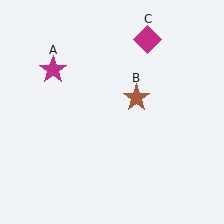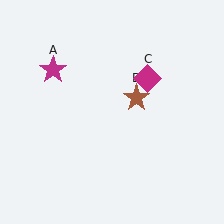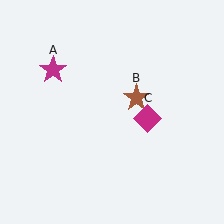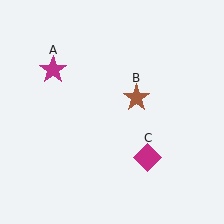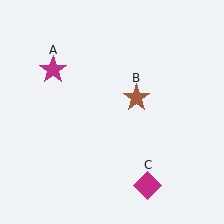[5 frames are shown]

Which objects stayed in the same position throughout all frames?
Magenta star (object A) and brown star (object B) remained stationary.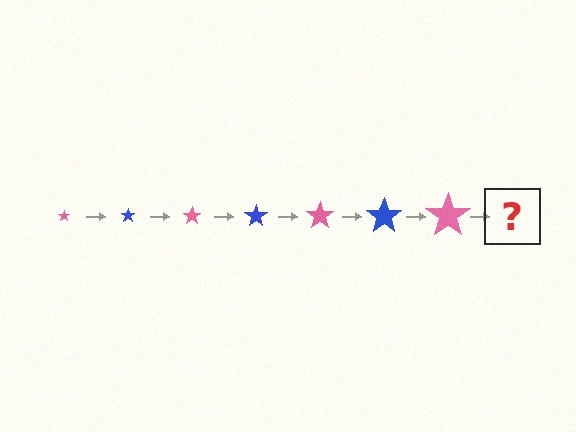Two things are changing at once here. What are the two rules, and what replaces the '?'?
The two rules are that the star grows larger each step and the color cycles through pink and blue. The '?' should be a blue star, larger than the previous one.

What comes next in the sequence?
The next element should be a blue star, larger than the previous one.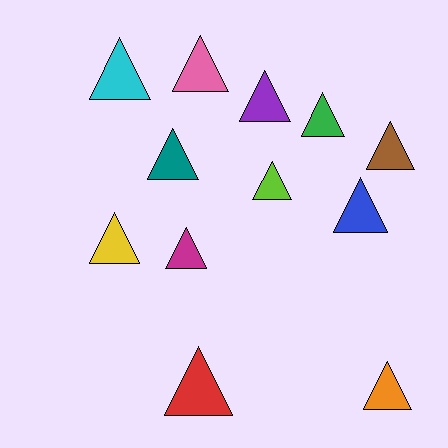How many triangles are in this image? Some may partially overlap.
There are 12 triangles.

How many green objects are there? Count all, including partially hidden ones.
There is 1 green object.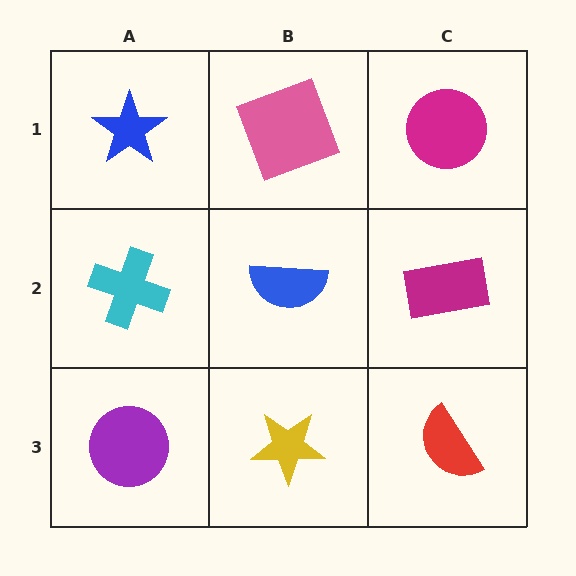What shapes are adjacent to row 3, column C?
A magenta rectangle (row 2, column C), a yellow star (row 3, column B).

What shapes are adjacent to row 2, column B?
A pink square (row 1, column B), a yellow star (row 3, column B), a cyan cross (row 2, column A), a magenta rectangle (row 2, column C).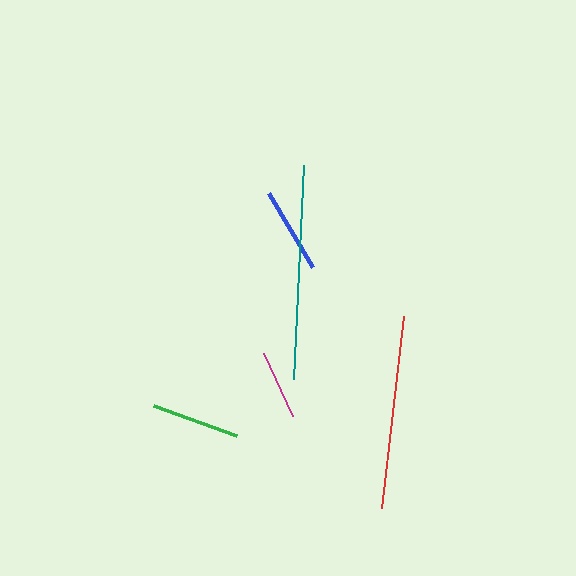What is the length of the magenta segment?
The magenta segment is approximately 69 pixels long.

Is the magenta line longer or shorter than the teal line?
The teal line is longer than the magenta line.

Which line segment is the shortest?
The magenta line is the shortest at approximately 69 pixels.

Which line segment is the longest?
The teal line is the longest at approximately 214 pixels.